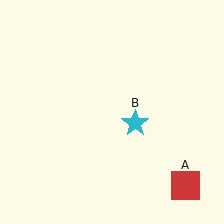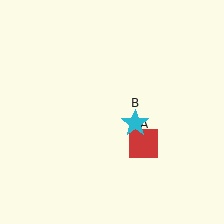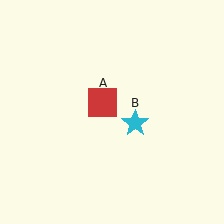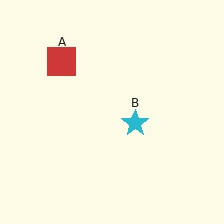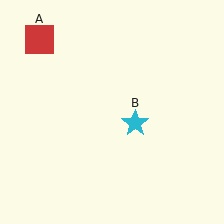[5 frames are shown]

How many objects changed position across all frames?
1 object changed position: red square (object A).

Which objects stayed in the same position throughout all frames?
Cyan star (object B) remained stationary.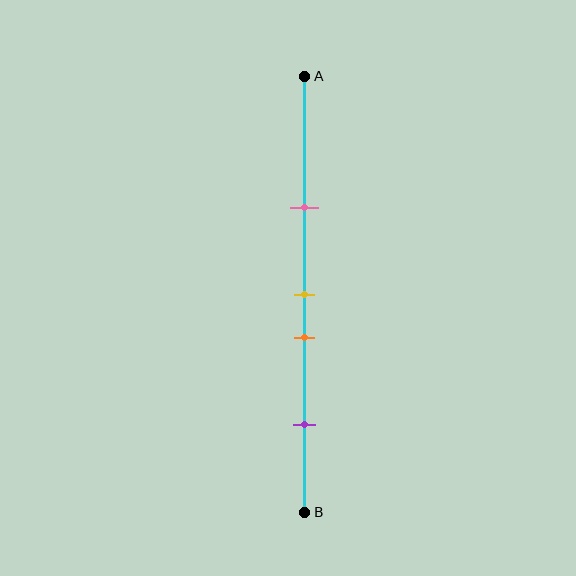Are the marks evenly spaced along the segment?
No, the marks are not evenly spaced.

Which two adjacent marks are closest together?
The yellow and orange marks are the closest adjacent pair.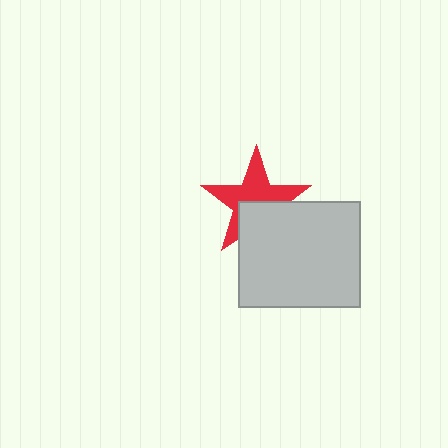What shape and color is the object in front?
The object in front is a light gray rectangle.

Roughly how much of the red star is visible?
About half of it is visible (roughly 61%).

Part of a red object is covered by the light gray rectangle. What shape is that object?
It is a star.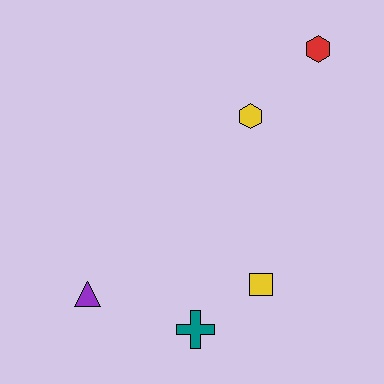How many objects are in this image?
There are 5 objects.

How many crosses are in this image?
There is 1 cross.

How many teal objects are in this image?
There is 1 teal object.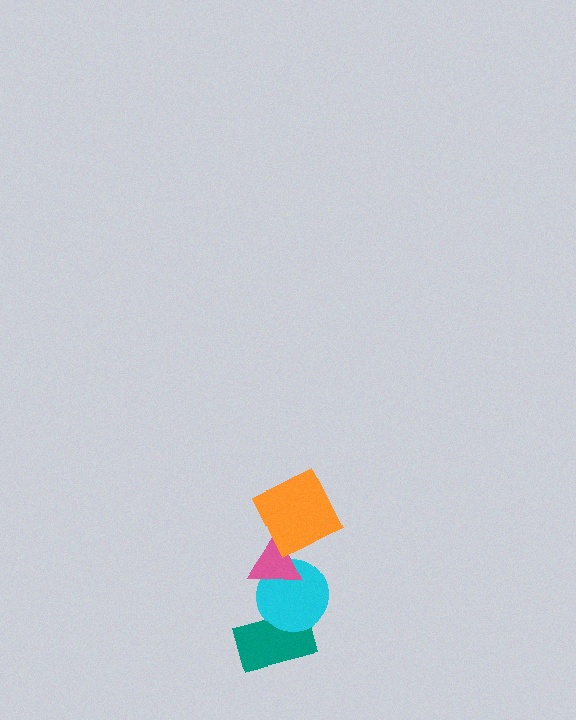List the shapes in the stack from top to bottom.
From top to bottom: the orange square, the pink triangle, the cyan circle, the teal rectangle.